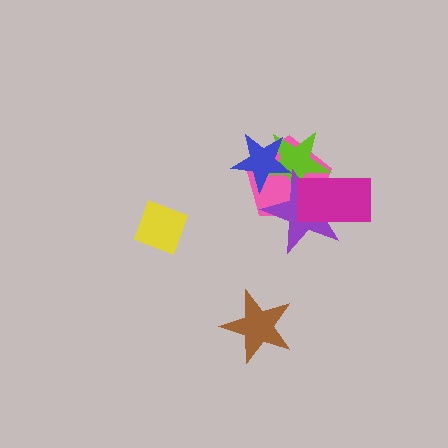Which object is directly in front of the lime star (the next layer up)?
The purple star is directly in front of the lime star.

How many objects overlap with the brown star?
0 objects overlap with the brown star.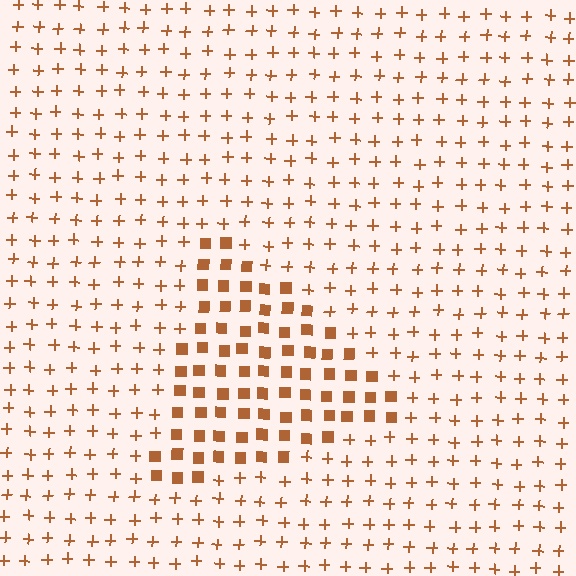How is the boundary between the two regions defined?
The boundary is defined by a change in element shape: squares inside vs. plus signs outside. All elements share the same color and spacing.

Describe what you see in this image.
The image is filled with small brown elements arranged in a uniform grid. A triangle-shaped region contains squares, while the surrounding area contains plus signs. The boundary is defined purely by the change in element shape.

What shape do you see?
I see a triangle.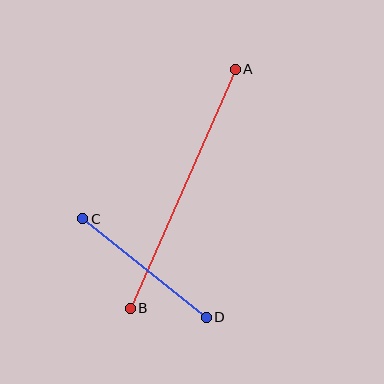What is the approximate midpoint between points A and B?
The midpoint is at approximately (183, 189) pixels.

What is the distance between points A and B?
The distance is approximately 261 pixels.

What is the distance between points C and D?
The distance is approximately 158 pixels.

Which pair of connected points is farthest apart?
Points A and B are farthest apart.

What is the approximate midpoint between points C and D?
The midpoint is at approximately (145, 268) pixels.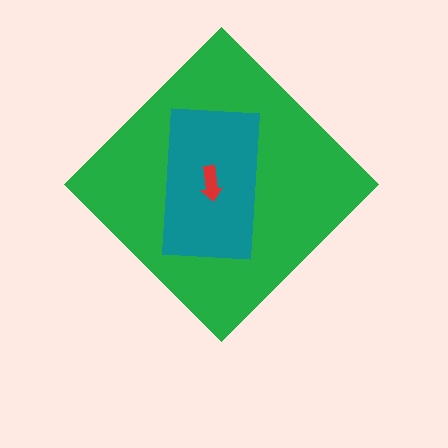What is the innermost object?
The red arrow.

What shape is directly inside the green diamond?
The teal rectangle.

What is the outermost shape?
The green diamond.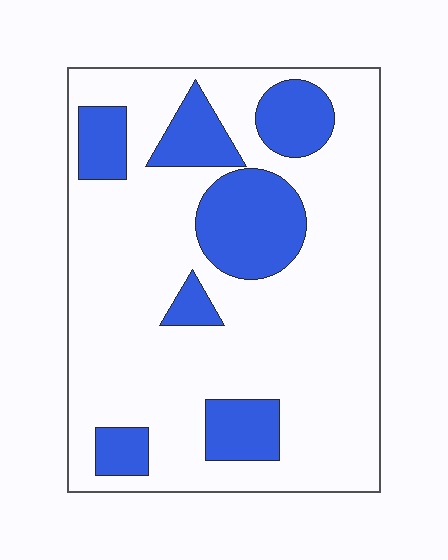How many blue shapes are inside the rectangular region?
7.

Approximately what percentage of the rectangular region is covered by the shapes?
Approximately 25%.